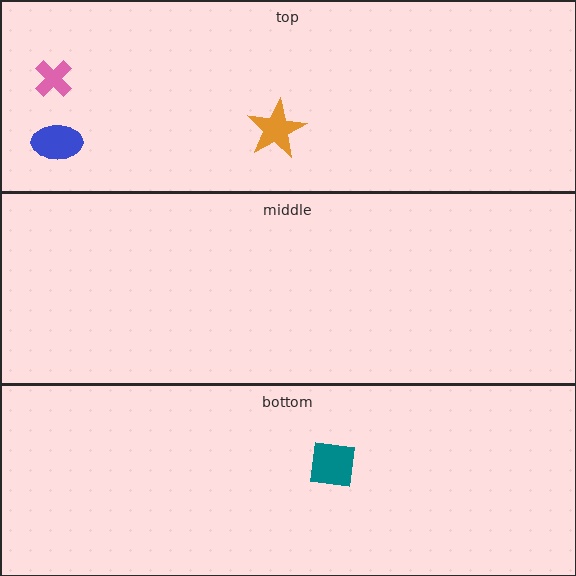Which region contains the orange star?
The top region.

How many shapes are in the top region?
3.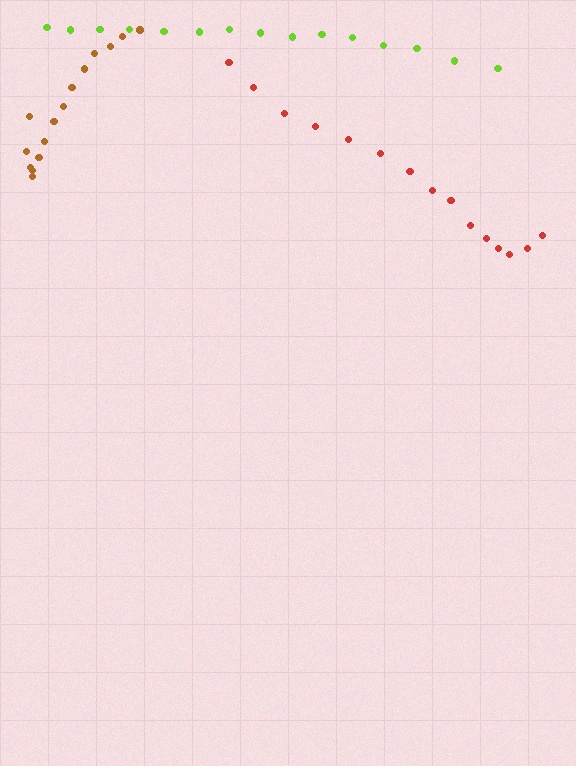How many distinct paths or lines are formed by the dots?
There are 3 distinct paths.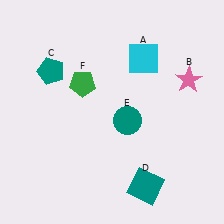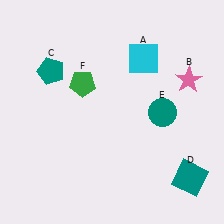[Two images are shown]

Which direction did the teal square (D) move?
The teal square (D) moved right.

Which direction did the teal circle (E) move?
The teal circle (E) moved right.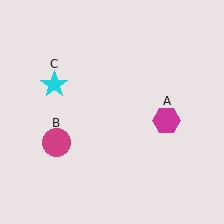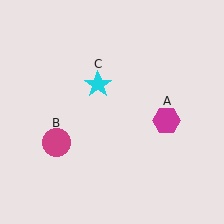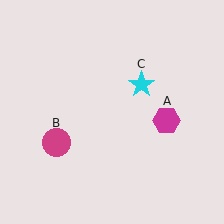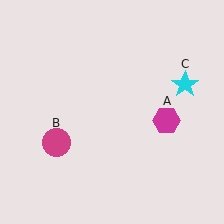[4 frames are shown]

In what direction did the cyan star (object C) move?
The cyan star (object C) moved right.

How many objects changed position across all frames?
1 object changed position: cyan star (object C).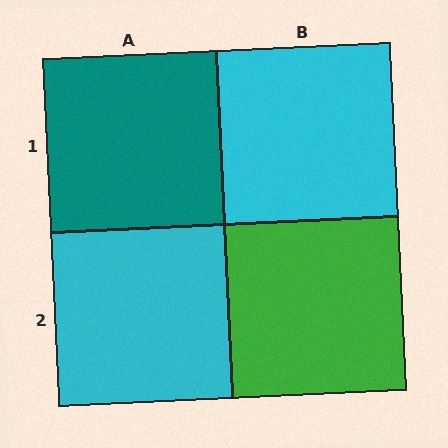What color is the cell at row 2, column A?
Cyan.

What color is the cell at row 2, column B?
Green.